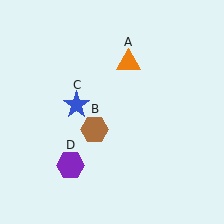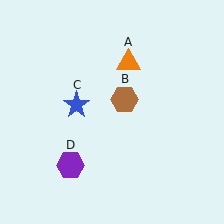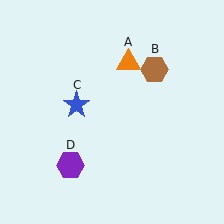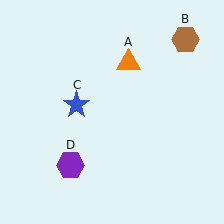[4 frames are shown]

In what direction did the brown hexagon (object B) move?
The brown hexagon (object B) moved up and to the right.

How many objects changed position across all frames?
1 object changed position: brown hexagon (object B).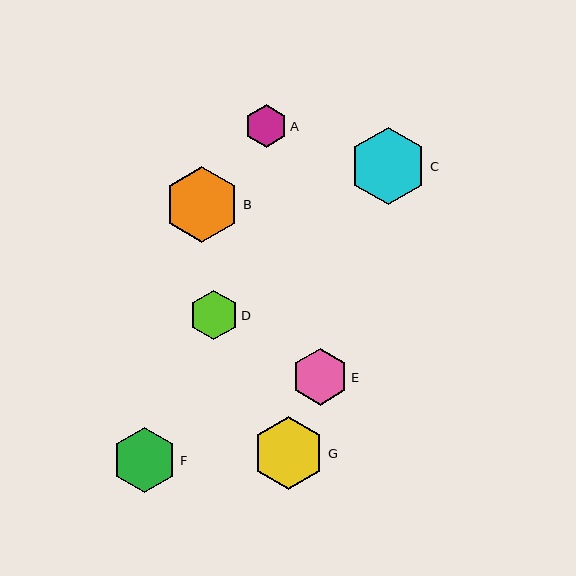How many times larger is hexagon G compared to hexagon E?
Hexagon G is approximately 1.3 times the size of hexagon E.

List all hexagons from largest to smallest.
From largest to smallest: C, B, G, F, E, D, A.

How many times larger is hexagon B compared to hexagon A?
Hexagon B is approximately 1.8 times the size of hexagon A.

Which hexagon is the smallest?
Hexagon A is the smallest with a size of approximately 42 pixels.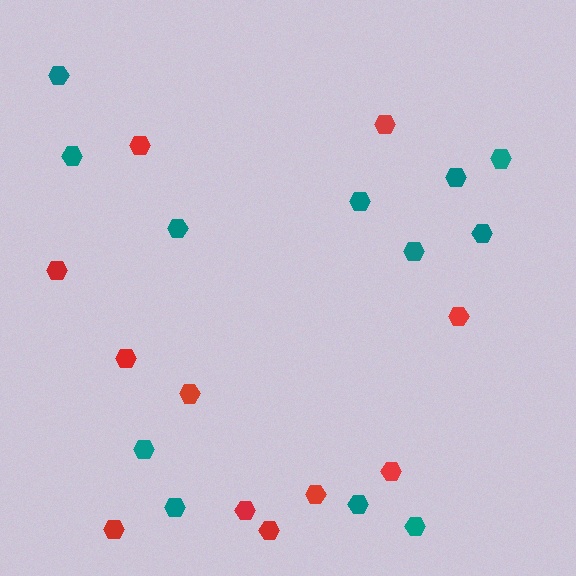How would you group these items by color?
There are 2 groups: one group of teal hexagons (12) and one group of red hexagons (11).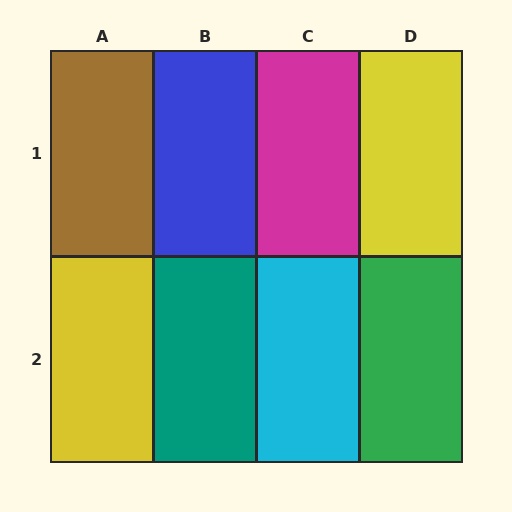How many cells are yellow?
2 cells are yellow.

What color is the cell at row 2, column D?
Green.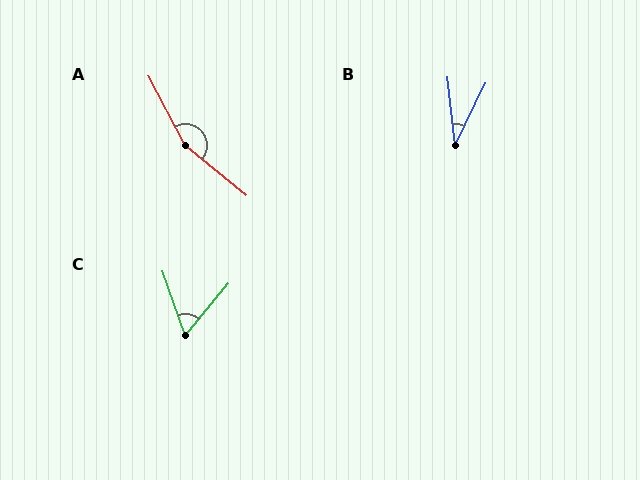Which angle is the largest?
A, at approximately 157 degrees.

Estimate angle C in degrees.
Approximately 59 degrees.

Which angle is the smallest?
B, at approximately 33 degrees.